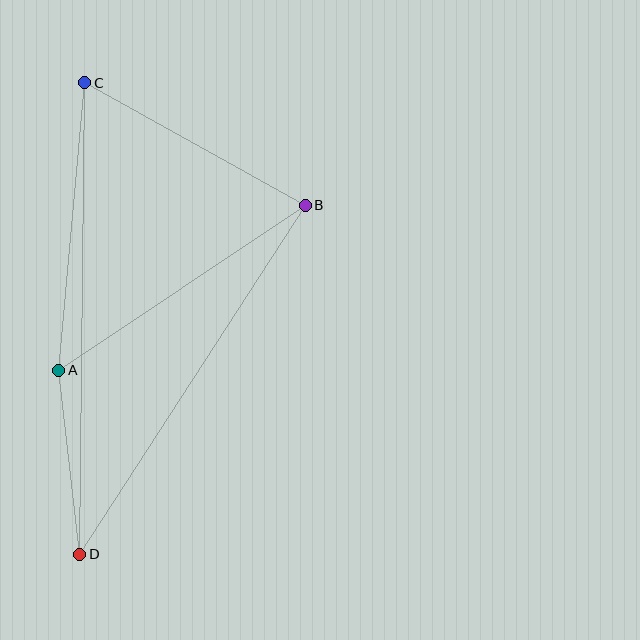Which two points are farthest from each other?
Points C and D are farthest from each other.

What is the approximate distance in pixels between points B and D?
The distance between B and D is approximately 416 pixels.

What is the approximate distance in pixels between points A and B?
The distance between A and B is approximately 297 pixels.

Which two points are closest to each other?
Points A and D are closest to each other.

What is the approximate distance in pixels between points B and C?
The distance between B and C is approximately 252 pixels.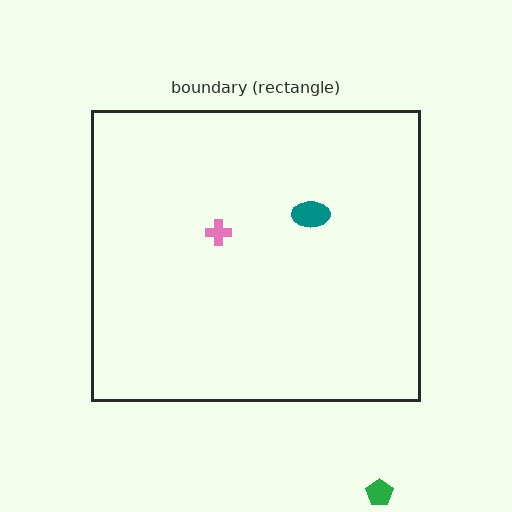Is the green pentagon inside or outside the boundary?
Outside.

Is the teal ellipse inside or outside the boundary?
Inside.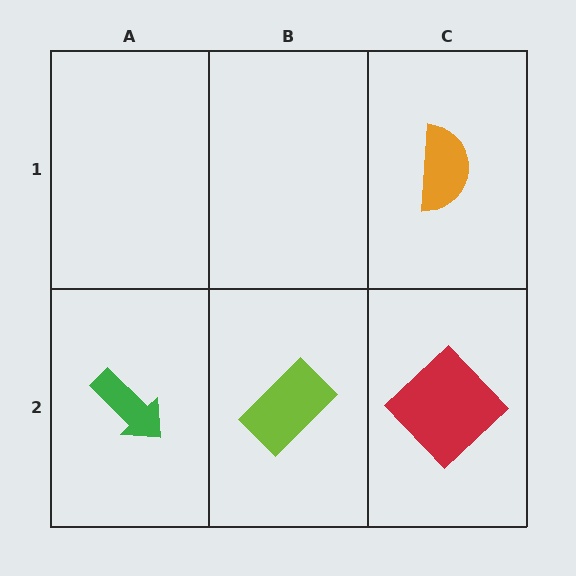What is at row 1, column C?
An orange semicircle.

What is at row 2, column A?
A green arrow.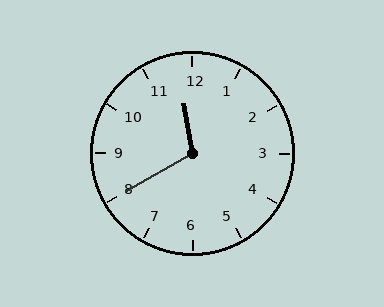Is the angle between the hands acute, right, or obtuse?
It is obtuse.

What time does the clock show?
11:40.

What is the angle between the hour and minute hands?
Approximately 110 degrees.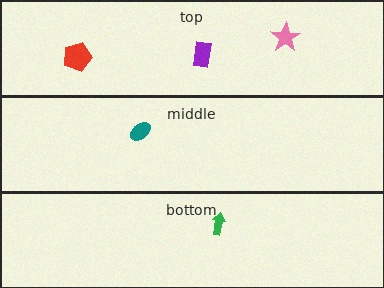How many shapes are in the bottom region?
1.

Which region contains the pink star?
The top region.